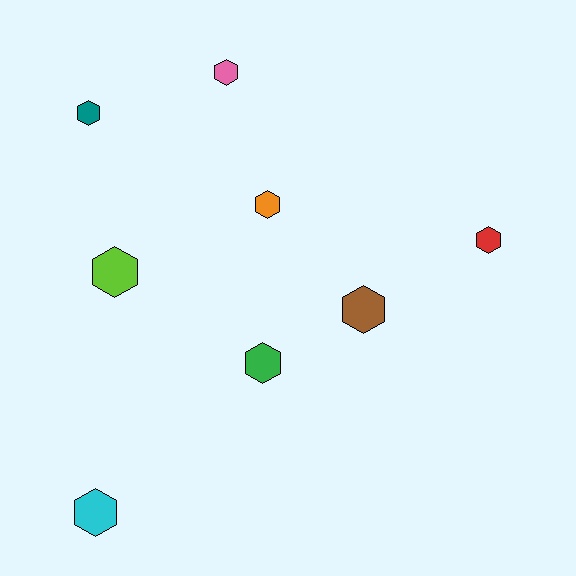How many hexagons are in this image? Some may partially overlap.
There are 8 hexagons.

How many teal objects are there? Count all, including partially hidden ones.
There is 1 teal object.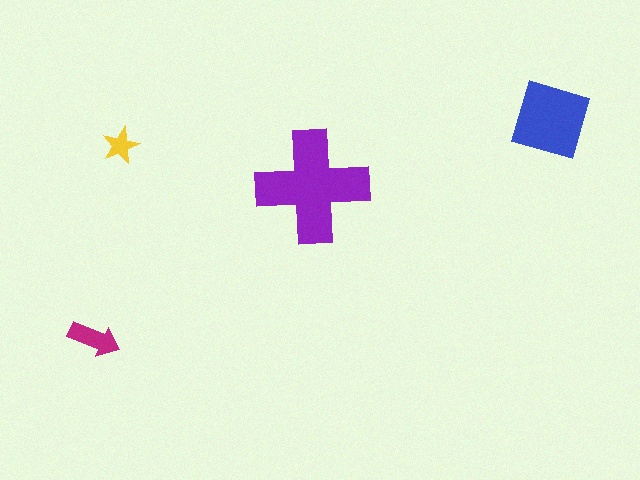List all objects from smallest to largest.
The yellow star, the magenta arrow, the blue square, the purple cross.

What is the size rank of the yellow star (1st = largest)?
4th.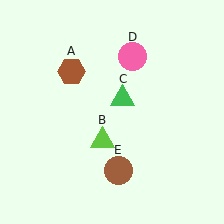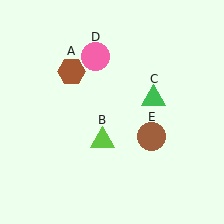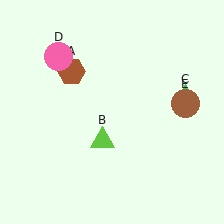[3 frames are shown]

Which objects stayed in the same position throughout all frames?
Brown hexagon (object A) and lime triangle (object B) remained stationary.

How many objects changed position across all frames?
3 objects changed position: green triangle (object C), pink circle (object D), brown circle (object E).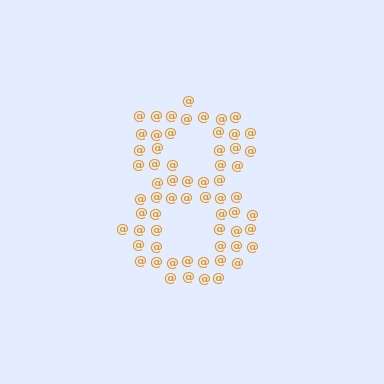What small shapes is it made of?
It is made of small at signs.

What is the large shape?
The large shape is the digit 8.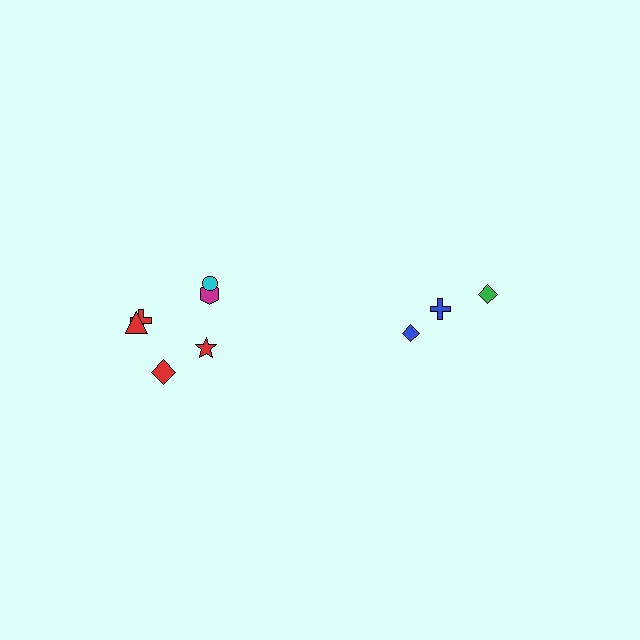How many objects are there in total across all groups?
There are 9 objects.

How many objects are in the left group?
There are 6 objects.